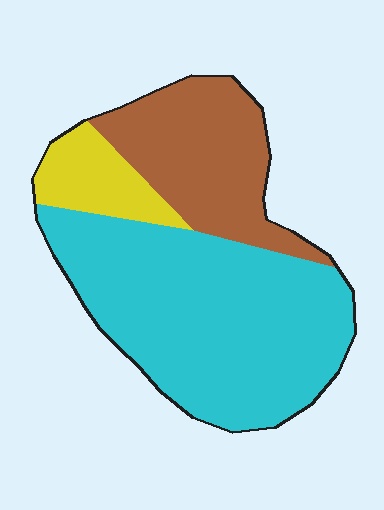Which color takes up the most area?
Cyan, at roughly 60%.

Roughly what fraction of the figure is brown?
Brown covers roughly 30% of the figure.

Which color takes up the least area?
Yellow, at roughly 10%.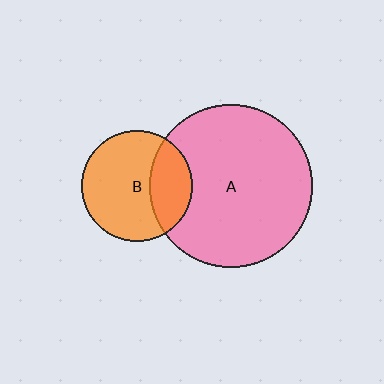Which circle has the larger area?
Circle A (pink).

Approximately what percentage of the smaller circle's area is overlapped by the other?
Approximately 30%.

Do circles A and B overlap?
Yes.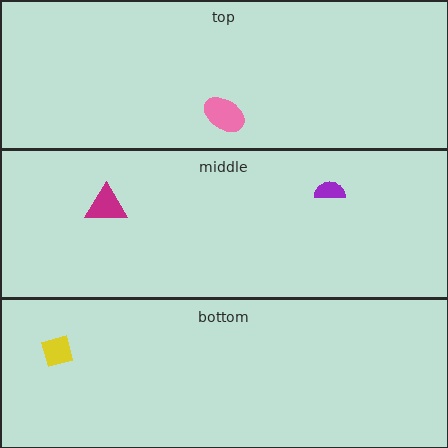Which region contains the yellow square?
The bottom region.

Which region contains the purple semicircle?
The middle region.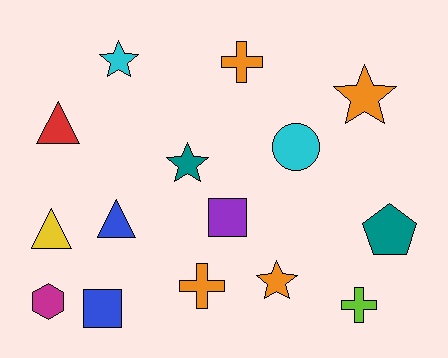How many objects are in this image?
There are 15 objects.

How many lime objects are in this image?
There is 1 lime object.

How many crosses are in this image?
There are 3 crosses.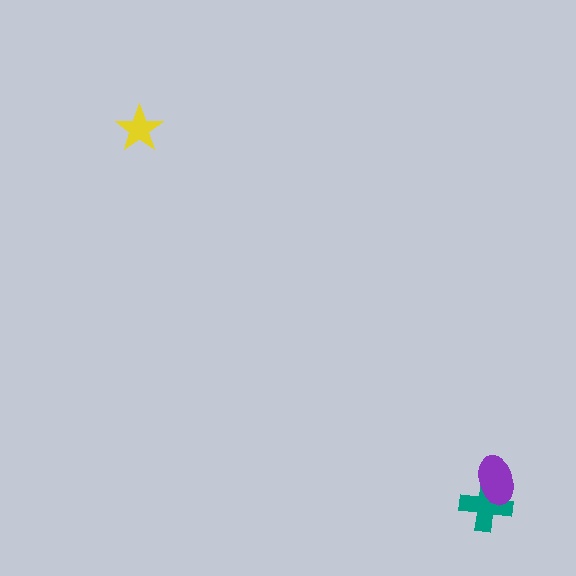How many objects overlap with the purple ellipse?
1 object overlaps with the purple ellipse.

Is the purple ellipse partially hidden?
No, no other shape covers it.